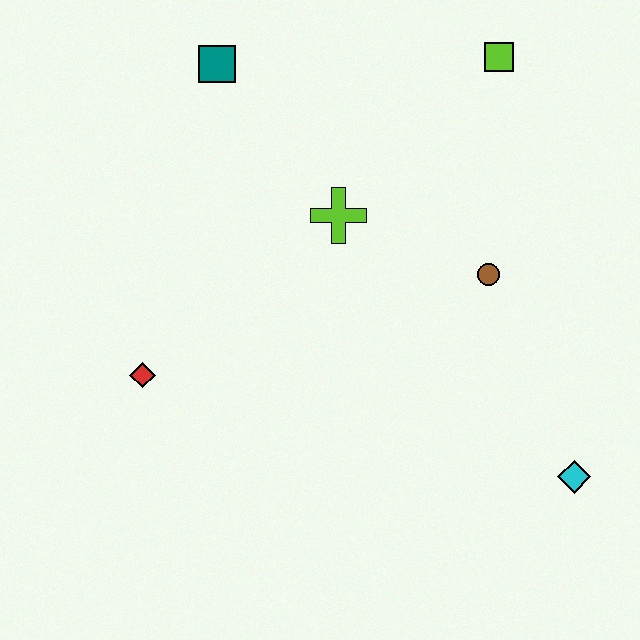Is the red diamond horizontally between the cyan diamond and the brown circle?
No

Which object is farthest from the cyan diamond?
The teal square is farthest from the cyan diamond.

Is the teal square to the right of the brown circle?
No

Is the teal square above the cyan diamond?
Yes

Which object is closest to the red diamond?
The lime cross is closest to the red diamond.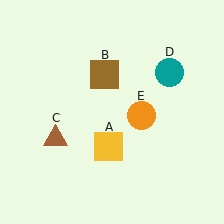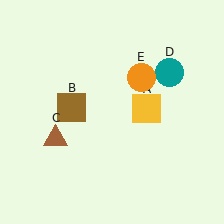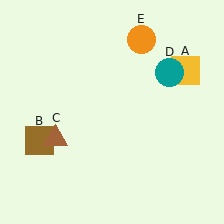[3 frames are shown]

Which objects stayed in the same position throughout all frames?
Brown triangle (object C) and teal circle (object D) remained stationary.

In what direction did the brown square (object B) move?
The brown square (object B) moved down and to the left.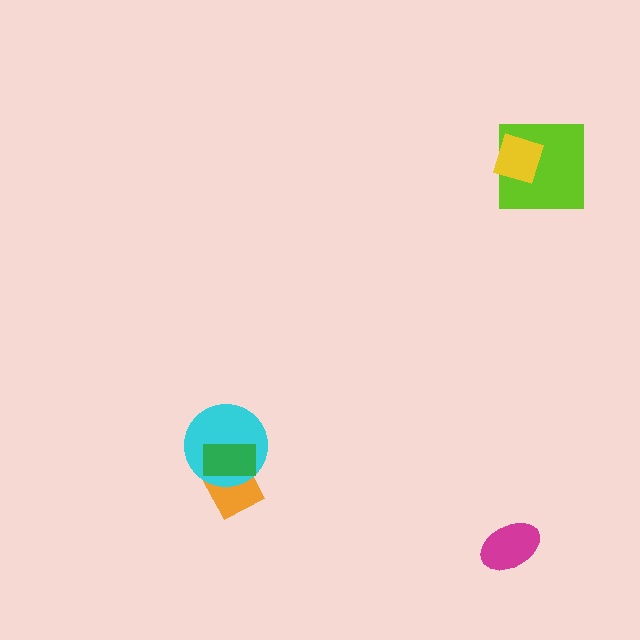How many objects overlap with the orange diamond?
2 objects overlap with the orange diamond.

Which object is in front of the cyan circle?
The green rectangle is in front of the cyan circle.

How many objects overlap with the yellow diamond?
1 object overlaps with the yellow diamond.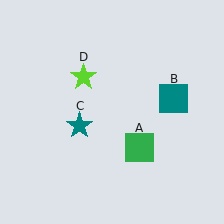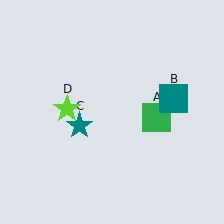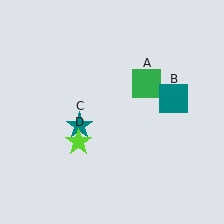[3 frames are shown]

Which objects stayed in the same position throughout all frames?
Teal square (object B) and teal star (object C) remained stationary.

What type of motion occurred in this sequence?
The green square (object A), lime star (object D) rotated counterclockwise around the center of the scene.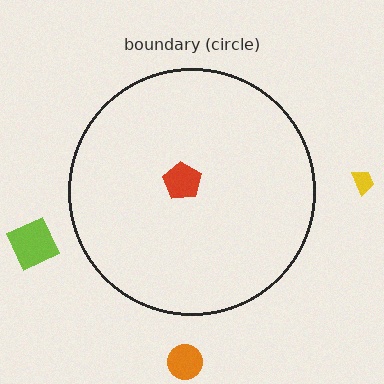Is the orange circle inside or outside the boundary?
Outside.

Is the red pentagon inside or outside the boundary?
Inside.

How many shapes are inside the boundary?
1 inside, 3 outside.